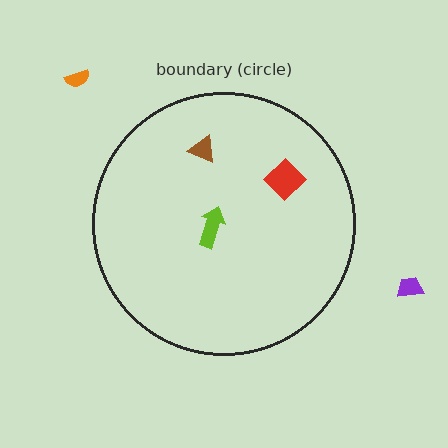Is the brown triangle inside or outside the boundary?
Inside.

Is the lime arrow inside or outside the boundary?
Inside.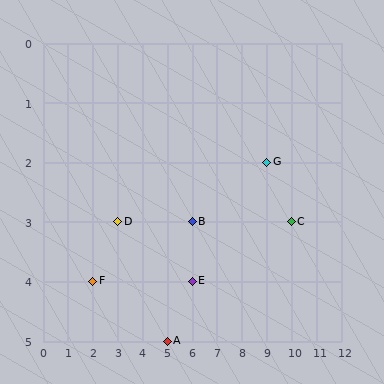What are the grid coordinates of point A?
Point A is at grid coordinates (5, 5).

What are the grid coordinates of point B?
Point B is at grid coordinates (6, 3).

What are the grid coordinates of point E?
Point E is at grid coordinates (6, 4).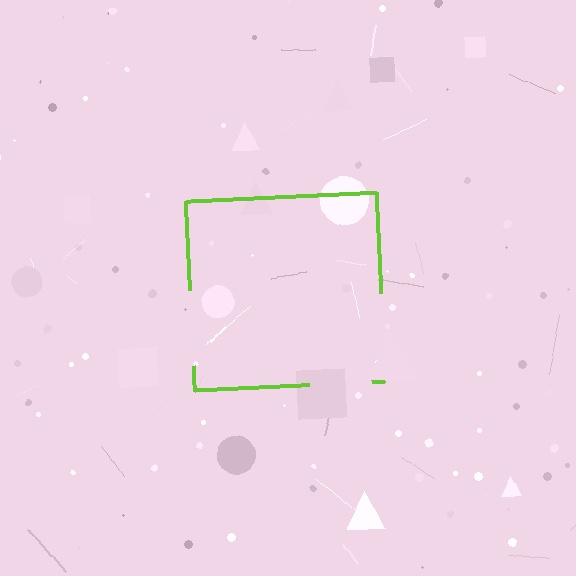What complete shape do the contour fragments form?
The contour fragments form a square.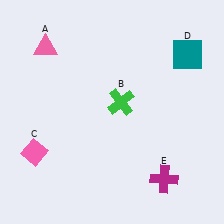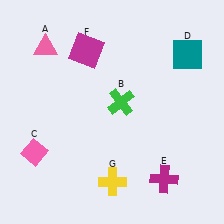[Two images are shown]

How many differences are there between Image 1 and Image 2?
There are 2 differences between the two images.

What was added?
A magenta square (F), a yellow cross (G) were added in Image 2.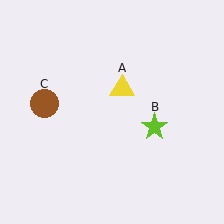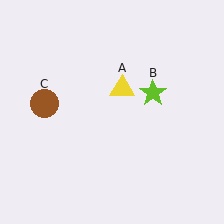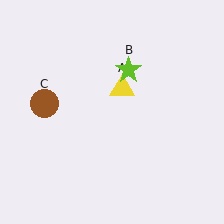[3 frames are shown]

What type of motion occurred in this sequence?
The lime star (object B) rotated counterclockwise around the center of the scene.